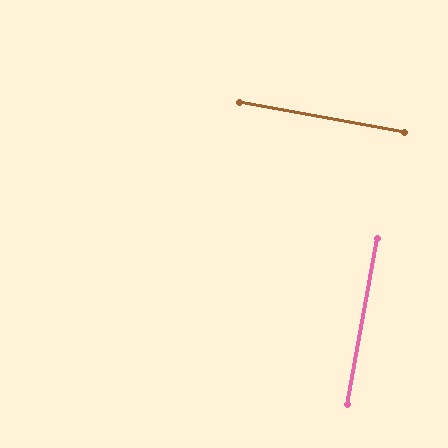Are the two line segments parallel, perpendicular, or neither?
Perpendicular — they meet at approximately 90°.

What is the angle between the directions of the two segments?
Approximately 90 degrees.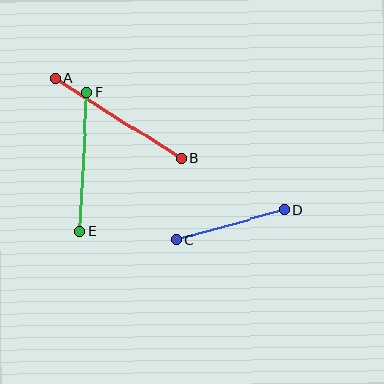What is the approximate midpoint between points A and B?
The midpoint is at approximately (118, 118) pixels.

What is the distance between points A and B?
The distance is approximately 149 pixels.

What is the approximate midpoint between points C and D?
The midpoint is at approximately (230, 225) pixels.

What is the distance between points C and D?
The distance is approximately 112 pixels.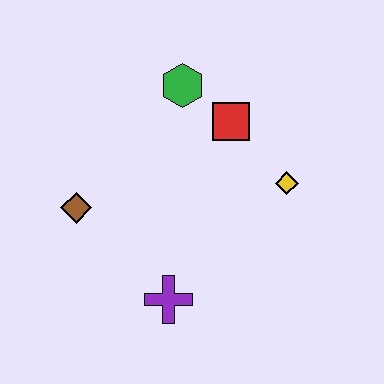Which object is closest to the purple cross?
The brown diamond is closest to the purple cross.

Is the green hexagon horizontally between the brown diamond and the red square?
Yes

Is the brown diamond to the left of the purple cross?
Yes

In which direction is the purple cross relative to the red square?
The purple cross is below the red square.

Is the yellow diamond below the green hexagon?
Yes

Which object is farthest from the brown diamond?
The yellow diamond is farthest from the brown diamond.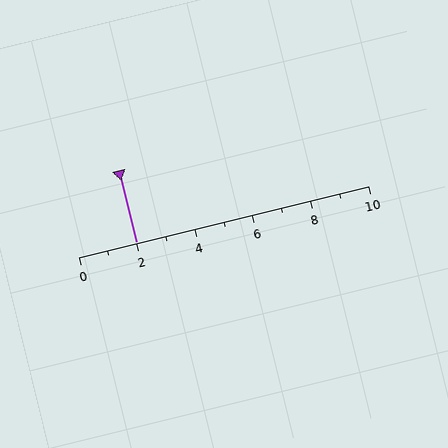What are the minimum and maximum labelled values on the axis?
The axis runs from 0 to 10.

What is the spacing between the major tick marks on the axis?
The major ticks are spaced 2 apart.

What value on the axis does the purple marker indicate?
The marker indicates approximately 2.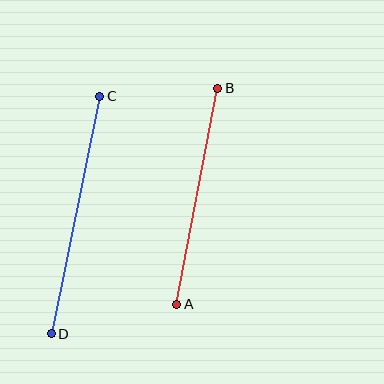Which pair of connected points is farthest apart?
Points C and D are farthest apart.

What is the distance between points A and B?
The distance is approximately 220 pixels.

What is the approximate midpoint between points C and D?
The midpoint is at approximately (75, 215) pixels.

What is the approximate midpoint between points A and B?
The midpoint is at approximately (197, 196) pixels.